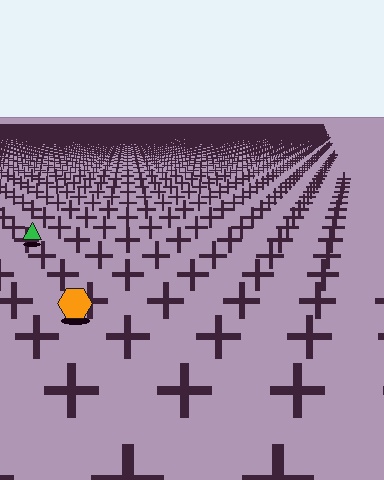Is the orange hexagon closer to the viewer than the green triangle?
Yes. The orange hexagon is closer — you can tell from the texture gradient: the ground texture is coarser near it.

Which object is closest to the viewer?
The orange hexagon is closest. The texture marks near it are larger and more spread out.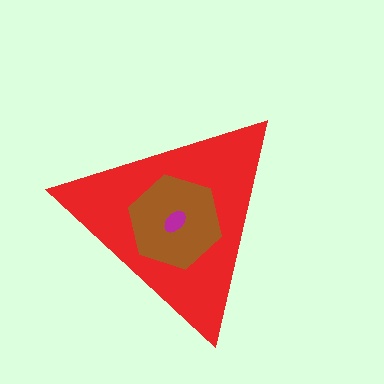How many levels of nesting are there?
3.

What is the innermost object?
The magenta ellipse.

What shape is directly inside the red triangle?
The brown hexagon.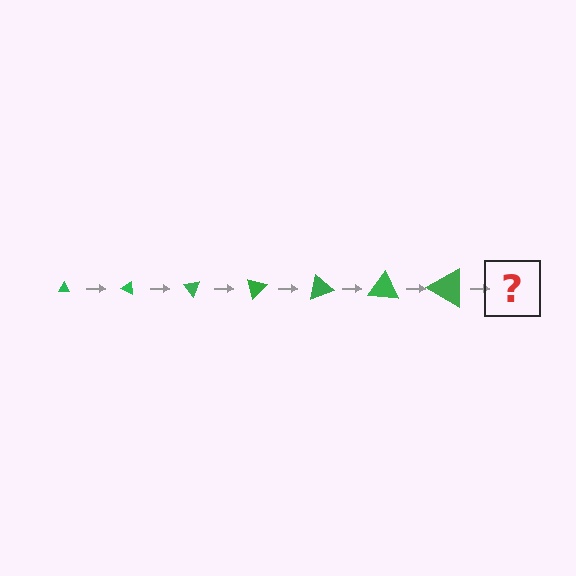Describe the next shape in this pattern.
It should be a triangle, larger than the previous one and rotated 175 degrees from the start.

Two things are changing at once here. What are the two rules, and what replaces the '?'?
The two rules are that the triangle grows larger each step and it rotates 25 degrees each step. The '?' should be a triangle, larger than the previous one and rotated 175 degrees from the start.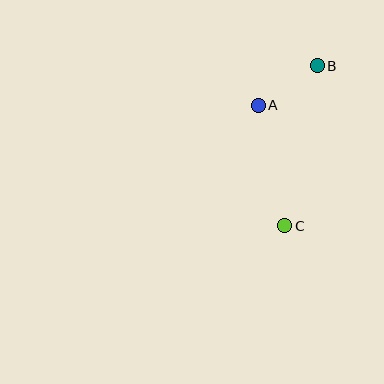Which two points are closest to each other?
Points A and B are closest to each other.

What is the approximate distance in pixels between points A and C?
The distance between A and C is approximately 123 pixels.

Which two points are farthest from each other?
Points B and C are farthest from each other.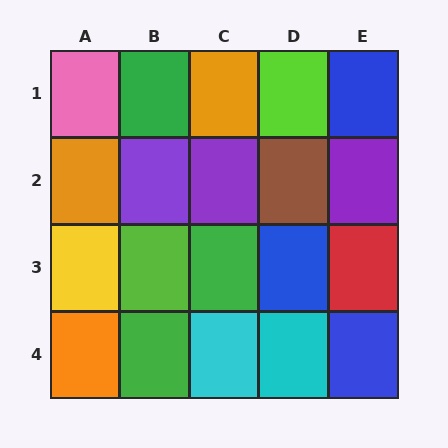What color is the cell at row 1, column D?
Lime.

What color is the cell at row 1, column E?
Blue.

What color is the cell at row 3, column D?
Blue.